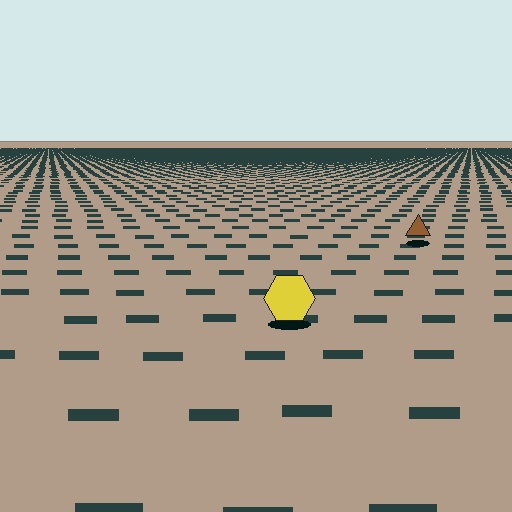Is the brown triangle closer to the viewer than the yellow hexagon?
No. The yellow hexagon is closer — you can tell from the texture gradient: the ground texture is coarser near it.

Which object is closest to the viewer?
The yellow hexagon is closest. The texture marks near it are larger and more spread out.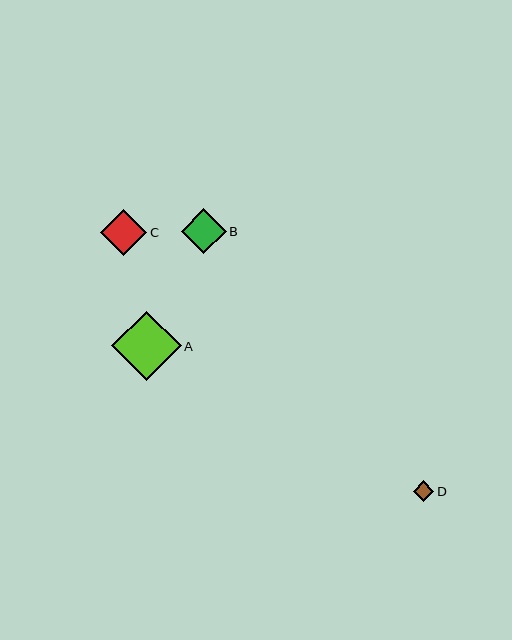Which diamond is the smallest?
Diamond D is the smallest with a size of approximately 20 pixels.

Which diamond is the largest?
Diamond A is the largest with a size of approximately 69 pixels.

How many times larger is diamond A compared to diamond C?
Diamond A is approximately 1.5 times the size of diamond C.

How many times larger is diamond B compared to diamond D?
Diamond B is approximately 2.2 times the size of diamond D.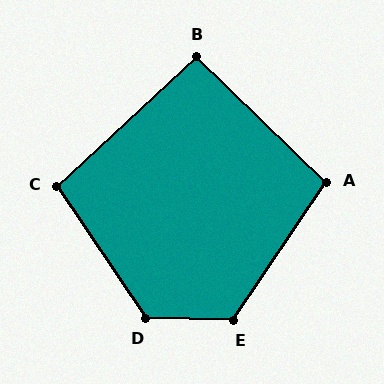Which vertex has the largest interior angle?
D, at approximately 125 degrees.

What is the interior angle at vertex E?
Approximately 123 degrees (obtuse).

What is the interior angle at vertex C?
Approximately 99 degrees (obtuse).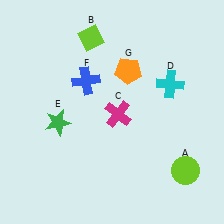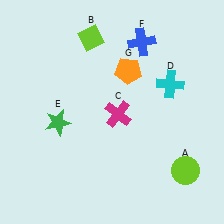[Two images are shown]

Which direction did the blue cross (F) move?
The blue cross (F) moved right.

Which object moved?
The blue cross (F) moved right.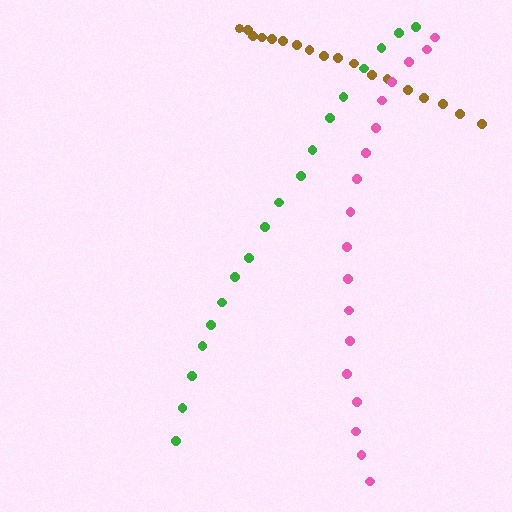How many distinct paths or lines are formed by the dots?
There are 3 distinct paths.